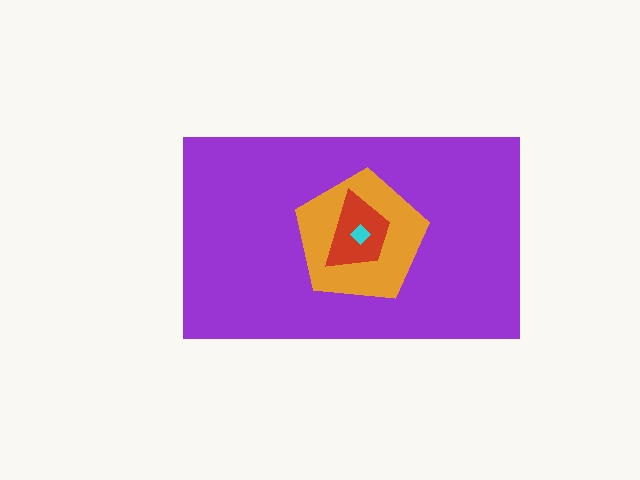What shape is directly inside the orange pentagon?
The red trapezoid.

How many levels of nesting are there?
4.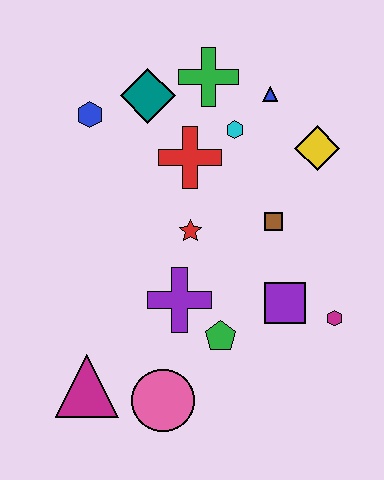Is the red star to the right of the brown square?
No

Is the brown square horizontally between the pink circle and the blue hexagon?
No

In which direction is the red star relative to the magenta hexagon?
The red star is to the left of the magenta hexagon.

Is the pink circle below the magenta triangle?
Yes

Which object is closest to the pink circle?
The magenta triangle is closest to the pink circle.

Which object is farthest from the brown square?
The magenta triangle is farthest from the brown square.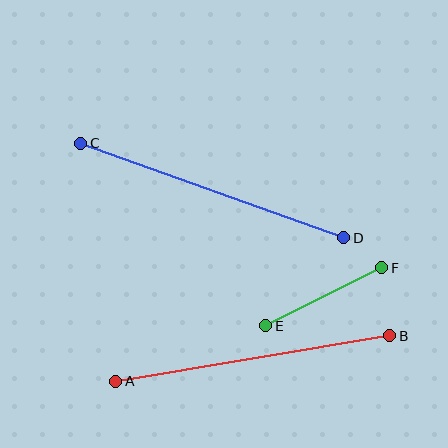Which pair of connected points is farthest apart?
Points C and D are farthest apart.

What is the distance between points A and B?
The distance is approximately 277 pixels.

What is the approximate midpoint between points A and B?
The midpoint is at approximately (253, 359) pixels.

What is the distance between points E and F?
The distance is approximately 130 pixels.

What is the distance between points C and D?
The distance is approximately 279 pixels.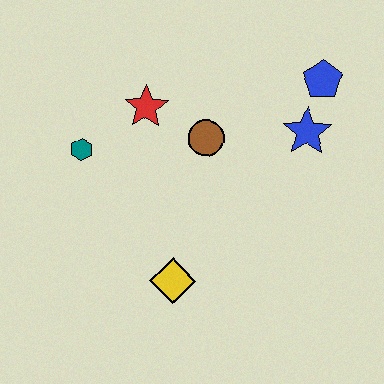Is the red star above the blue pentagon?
No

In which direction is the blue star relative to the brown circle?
The blue star is to the right of the brown circle.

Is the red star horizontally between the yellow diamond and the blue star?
No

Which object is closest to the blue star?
The blue pentagon is closest to the blue star.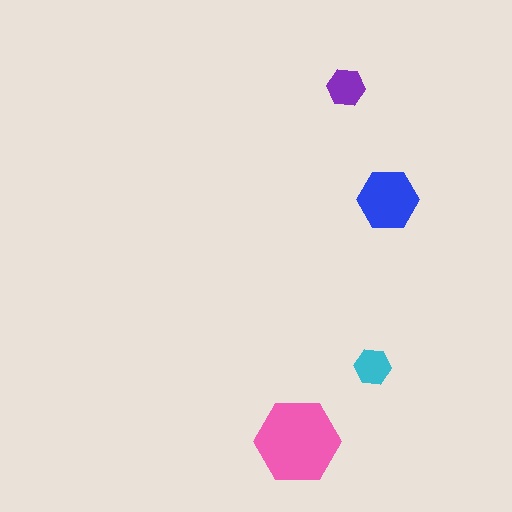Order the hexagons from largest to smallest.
the pink one, the blue one, the purple one, the cyan one.